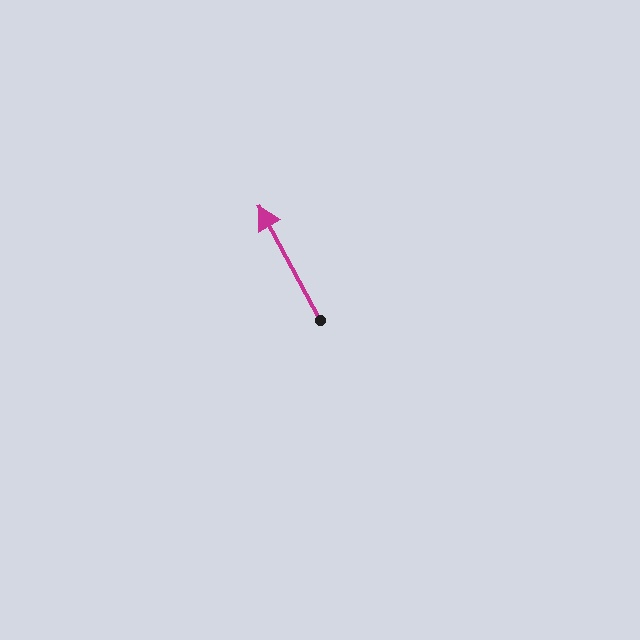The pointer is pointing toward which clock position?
Roughly 11 o'clock.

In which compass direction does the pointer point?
Northwest.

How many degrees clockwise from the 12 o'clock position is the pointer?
Approximately 332 degrees.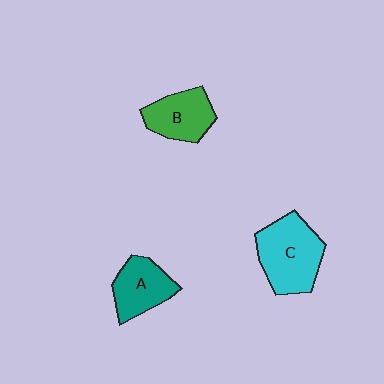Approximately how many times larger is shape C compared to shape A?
Approximately 1.5 times.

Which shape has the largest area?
Shape C (cyan).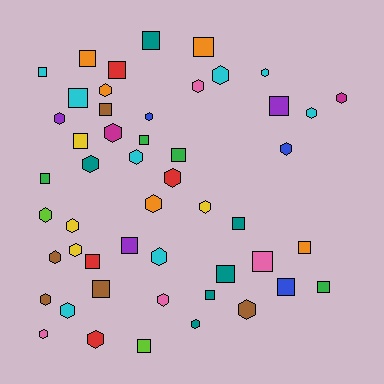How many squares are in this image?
There are 23 squares.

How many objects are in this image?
There are 50 objects.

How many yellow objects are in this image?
There are 4 yellow objects.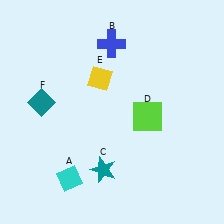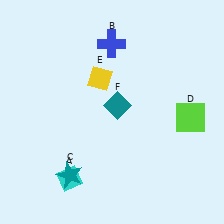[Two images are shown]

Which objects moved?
The objects that moved are: the teal star (C), the lime square (D), the teal diamond (F).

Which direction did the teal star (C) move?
The teal star (C) moved left.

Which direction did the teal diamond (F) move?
The teal diamond (F) moved right.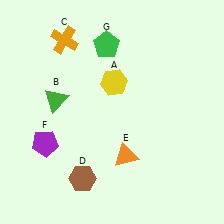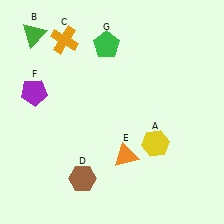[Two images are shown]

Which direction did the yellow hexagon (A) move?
The yellow hexagon (A) moved down.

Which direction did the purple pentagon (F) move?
The purple pentagon (F) moved up.